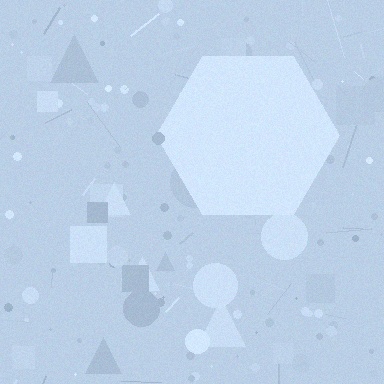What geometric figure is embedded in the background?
A hexagon is embedded in the background.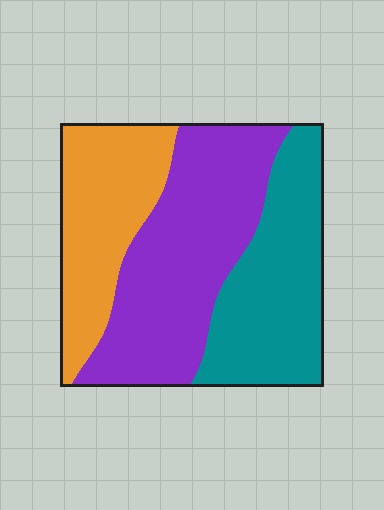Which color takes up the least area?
Orange, at roughly 25%.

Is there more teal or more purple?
Purple.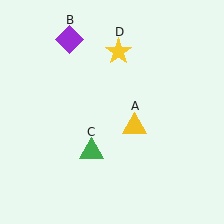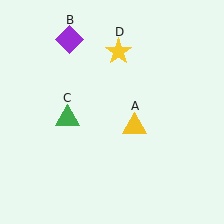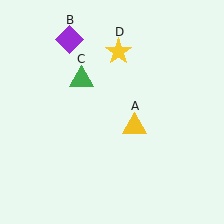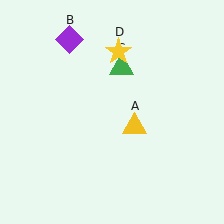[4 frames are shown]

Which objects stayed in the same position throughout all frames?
Yellow triangle (object A) and purple diamond (object B) and yellow star (object D) remained stationary.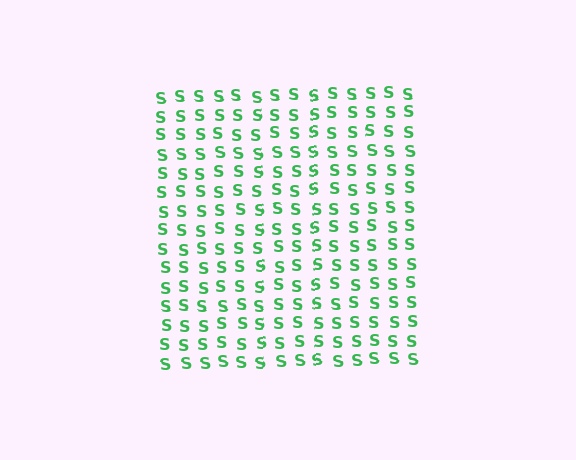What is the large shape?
The large shape is a square.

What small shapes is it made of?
It is made of small letter S's.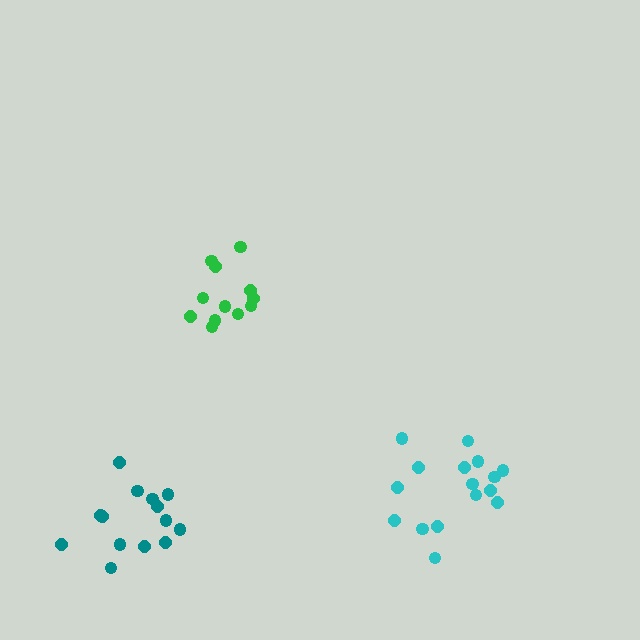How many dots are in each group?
Group 1: 12 dots, Group 2: 16 dots, Group 3: 14 dots (42 total).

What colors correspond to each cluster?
The clusters are colored: green, cyan, teal.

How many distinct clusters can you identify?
There are 3 distinct clusters.